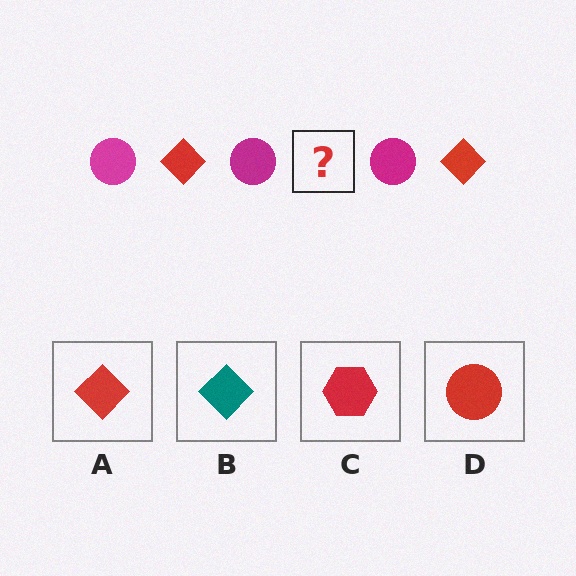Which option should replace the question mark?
Option A.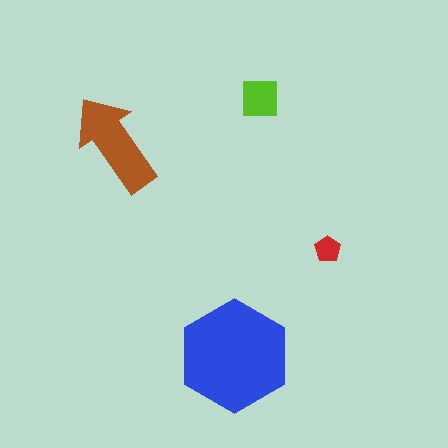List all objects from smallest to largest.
The red pentagon, the lime square, the brown arrow, the blue hexagon.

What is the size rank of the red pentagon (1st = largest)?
4th.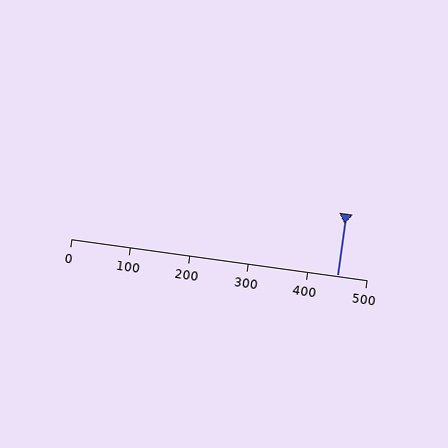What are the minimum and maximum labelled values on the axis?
The axis runs from 0 to 500.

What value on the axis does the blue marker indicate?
The marker indicates approximately 450.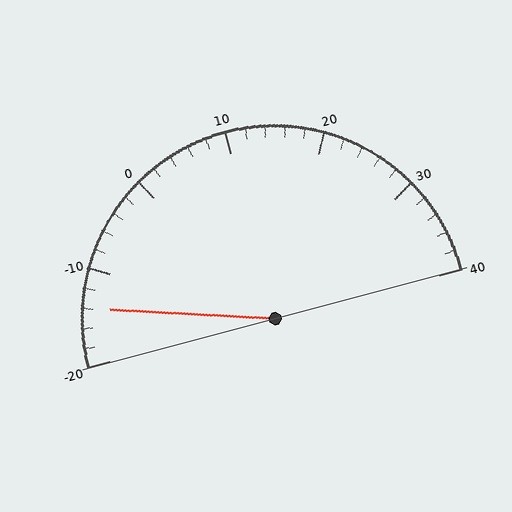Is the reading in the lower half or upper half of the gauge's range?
The reading is in the lower half of the range (-20 to 40).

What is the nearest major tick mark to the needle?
The nearest major tick mark is -10.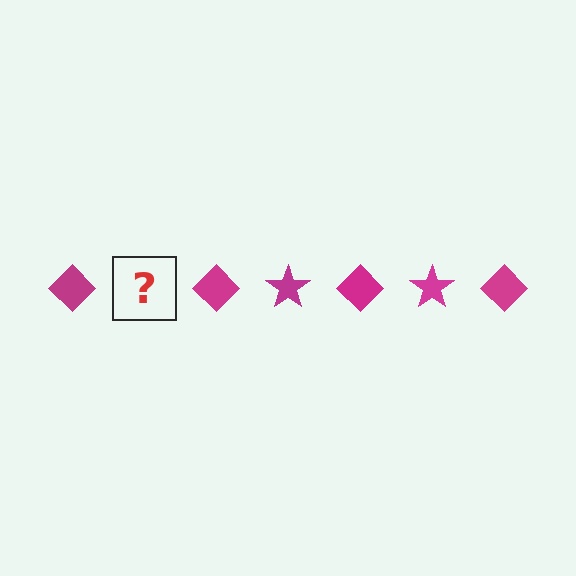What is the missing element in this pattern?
The missing element is a magenta star.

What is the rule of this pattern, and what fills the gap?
The rule is that the pattern cycles through diamond, star shapes in magenta. The gap should be filled with a magenta star.